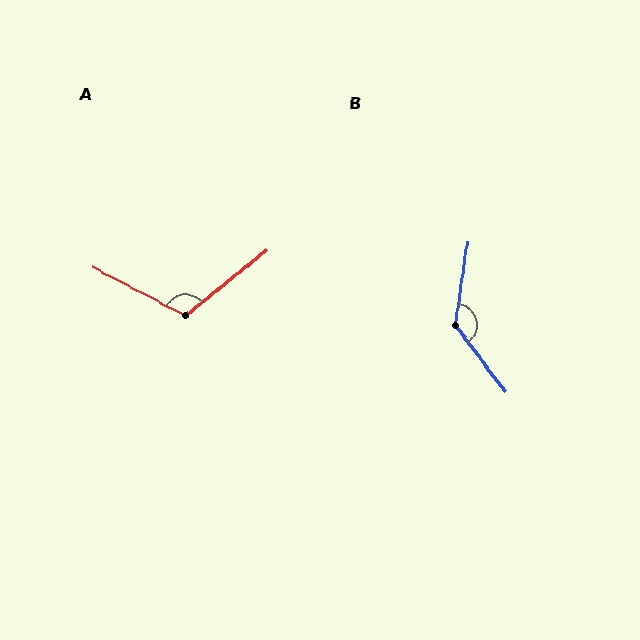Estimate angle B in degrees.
Approximately 135 degrees.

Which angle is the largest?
B, at approximately 135 degrees.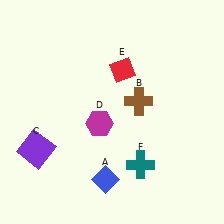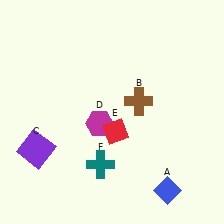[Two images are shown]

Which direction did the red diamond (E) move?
The red diamond (E) moved down.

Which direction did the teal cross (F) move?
The teal cross (F) moved left.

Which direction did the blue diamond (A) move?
The blue diamond (A) moved right.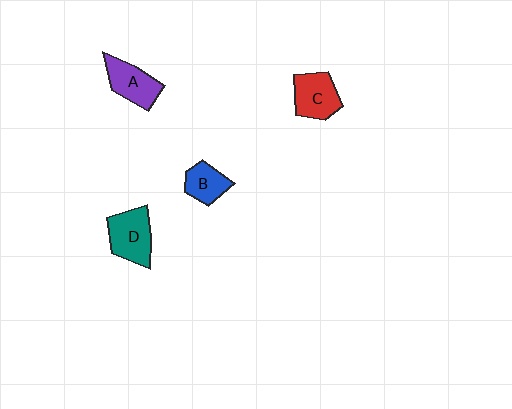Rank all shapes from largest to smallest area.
From largest to smallest: D (teal), C (red), A (purple), B (blue).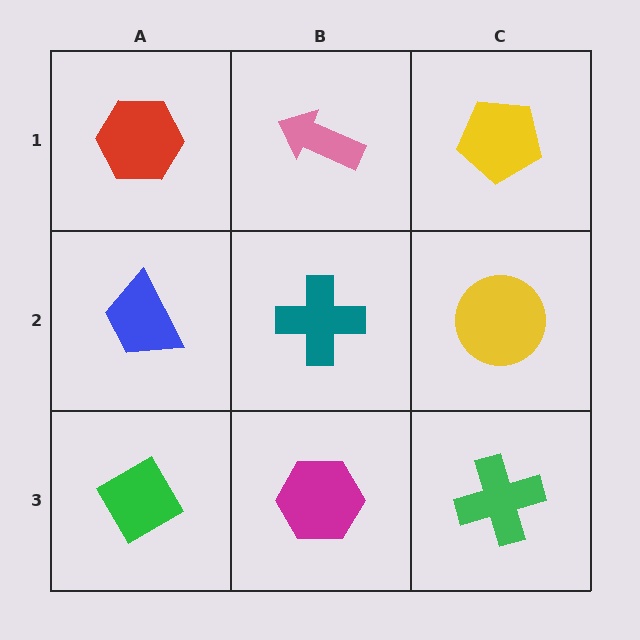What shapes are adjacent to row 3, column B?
A teal cross (row 2, column B), a green diamond (row 3, column A), a green cross (row 3, column C).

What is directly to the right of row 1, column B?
A yellow pentagon.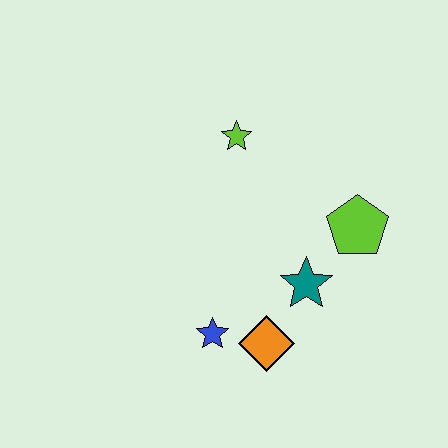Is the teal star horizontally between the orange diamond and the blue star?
No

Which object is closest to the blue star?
The orange diamond is closest to the blue star.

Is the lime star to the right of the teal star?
No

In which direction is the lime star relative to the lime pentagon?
The lime star is to the left of the lime pentagon.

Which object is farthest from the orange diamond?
The lime star is farthest from the orange diamond.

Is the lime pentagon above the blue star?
Yes